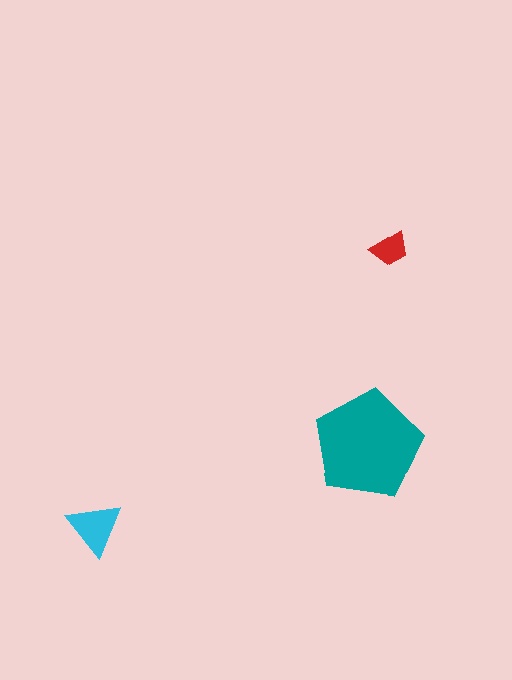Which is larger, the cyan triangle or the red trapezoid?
The cyan triangle.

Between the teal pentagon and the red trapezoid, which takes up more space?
The teal pentagon.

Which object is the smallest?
The red trapezoid.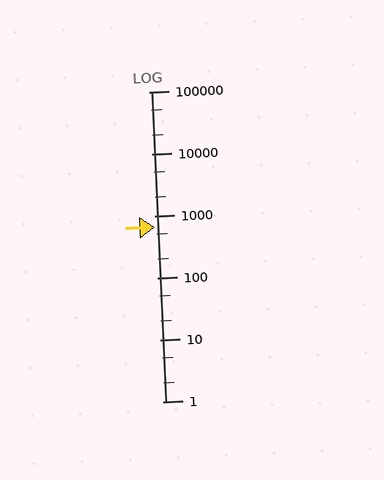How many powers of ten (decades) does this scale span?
The scale spans 5 decades, from 1 to 100000.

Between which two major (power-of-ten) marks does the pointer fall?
The pointer is between 100 and 1000.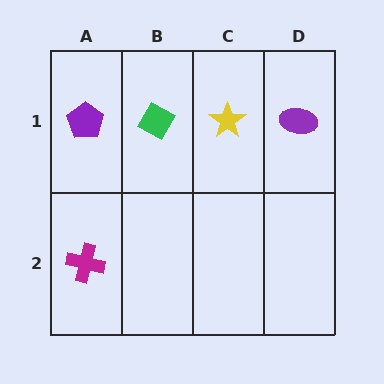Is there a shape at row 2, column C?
No, that cell is empty.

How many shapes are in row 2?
1 shape.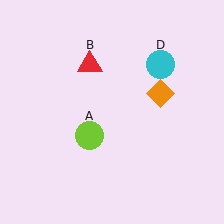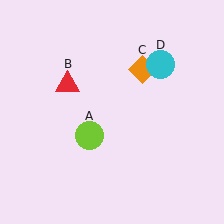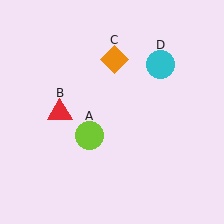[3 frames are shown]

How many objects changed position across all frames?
2 objects changed position: red triangle (object B), orange diamond (object C).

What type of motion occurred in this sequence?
The red triangle (object B), orange diamond (object C) rotated counterclockwise around the center of the scene.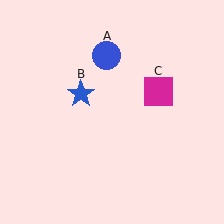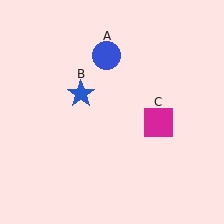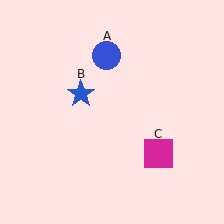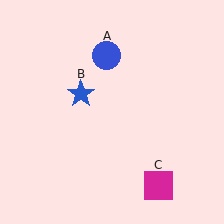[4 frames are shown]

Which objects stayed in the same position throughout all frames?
Blue circle (object A) and blue star (object B) remained stationary.